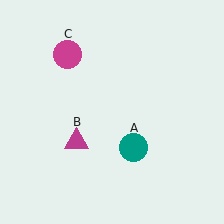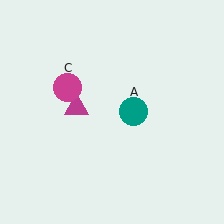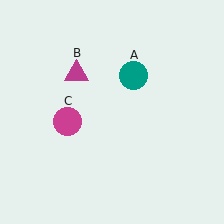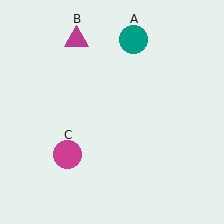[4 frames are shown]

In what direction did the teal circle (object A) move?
The teal circle (object A) moved up.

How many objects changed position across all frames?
3 objects changed position: teal circle (object A), magenta triangle (object B), magenta circle (object C).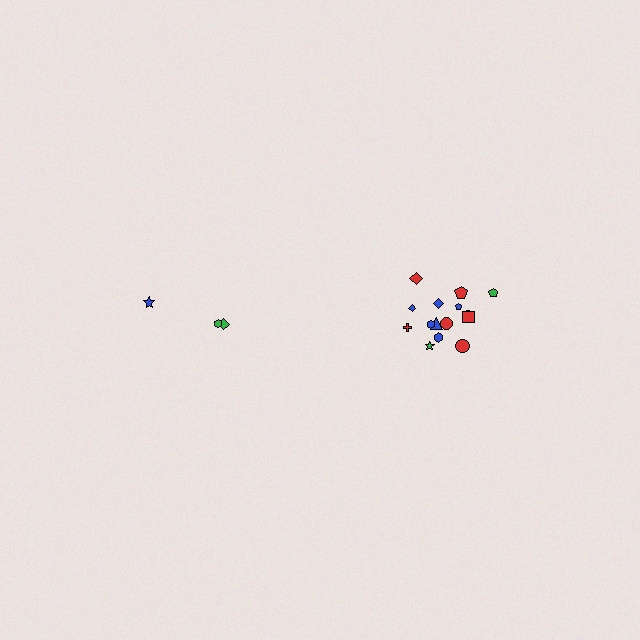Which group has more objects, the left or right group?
The right group.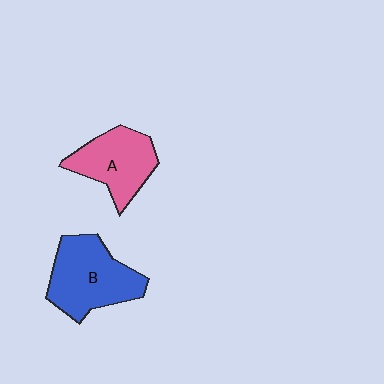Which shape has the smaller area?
Shape A (pink).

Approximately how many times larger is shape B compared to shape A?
Approximately 1.2 times.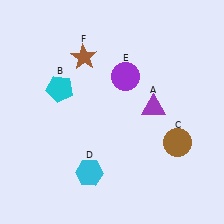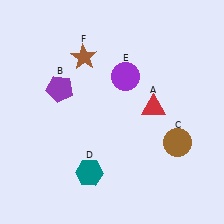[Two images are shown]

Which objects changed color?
A changed from purple to red. B changed from cyan to purple. D changed from cyan to teal.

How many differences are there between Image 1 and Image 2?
There are 3 differences between the two images.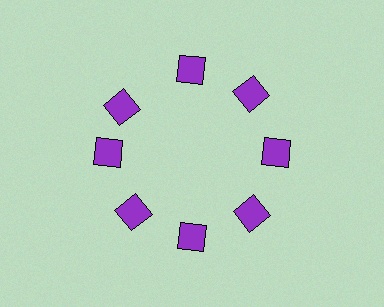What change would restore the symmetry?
The symmetry would be restored by rotating it back into even spacing with its neighbors so that all 8 diamonds sit at equal angles and equal distance from the center.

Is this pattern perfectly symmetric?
No. The 8 purple diamonds are arranged in a ring, but one element near the 10 o'clock position is rotated out of alignment along the ring, breaking the 8-fold rotational symmetry.